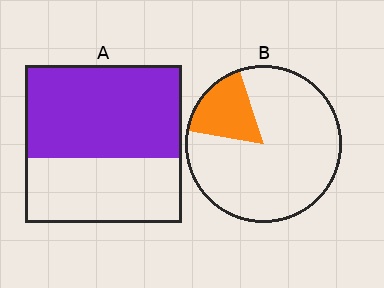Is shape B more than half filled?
No.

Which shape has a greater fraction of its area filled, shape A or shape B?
Shape A.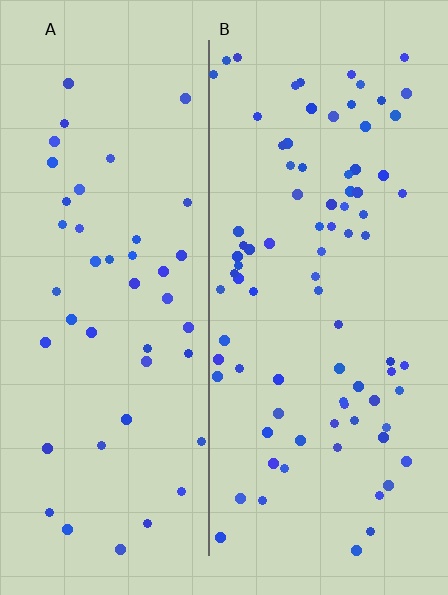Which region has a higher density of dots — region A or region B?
B (the right).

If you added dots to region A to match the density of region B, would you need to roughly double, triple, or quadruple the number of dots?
Approximately double.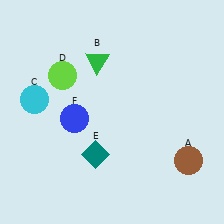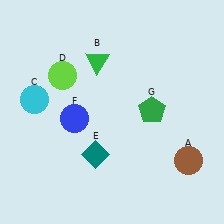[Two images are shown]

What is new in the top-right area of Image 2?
A green pentagon (G) was added in the top-right area of Image 2.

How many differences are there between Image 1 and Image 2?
There is 1 difference between the two images.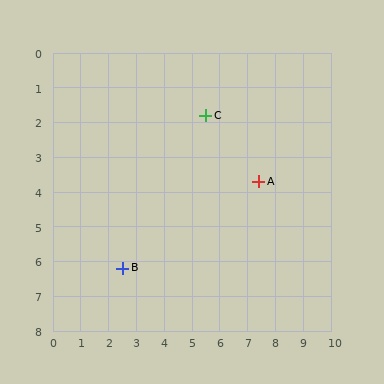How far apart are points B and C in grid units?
Points B and C are about 5.3 grid units apart.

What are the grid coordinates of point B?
Point B is at approximately (2.5, 6.2).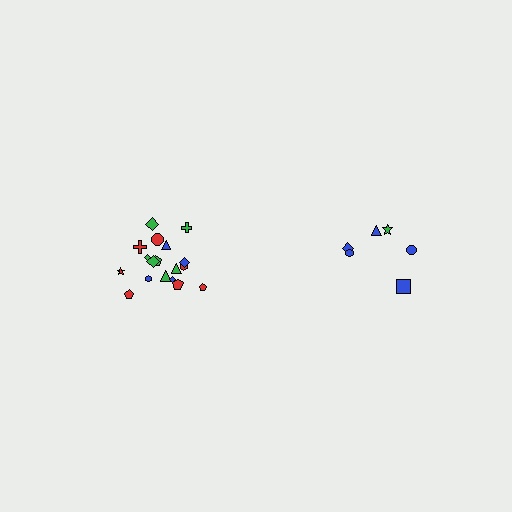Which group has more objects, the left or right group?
The left group.